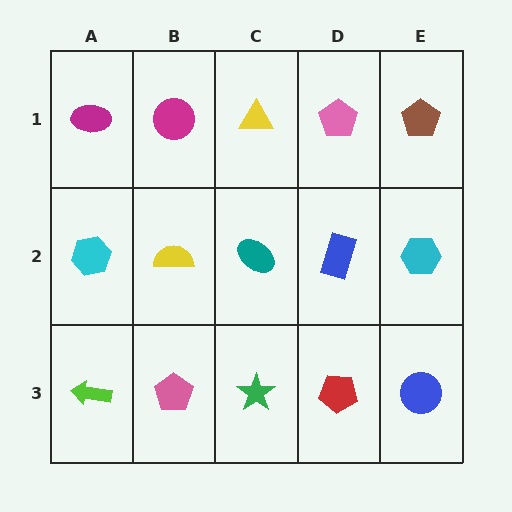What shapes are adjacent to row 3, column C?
A teal ellipse (row 2, column C), a pink pentagon (row 3, column B), a red pentagon (row 3, column D).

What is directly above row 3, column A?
A cyan hexagon.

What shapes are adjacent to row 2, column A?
A magenta ellipse (row 1, column A), a lime arrow (row 3, column A), a yellow semicircle (row 2, column B).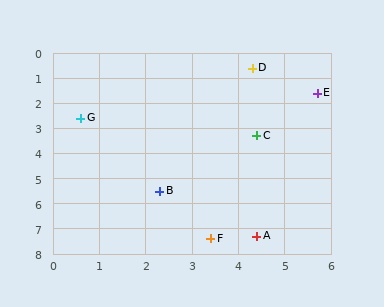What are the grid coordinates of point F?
Point F is at approximately (3.4, 7.4).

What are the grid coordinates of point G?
Point G is at approximately (0.6, 2.6).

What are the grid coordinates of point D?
Point D is at approximately (4.3, 0.6).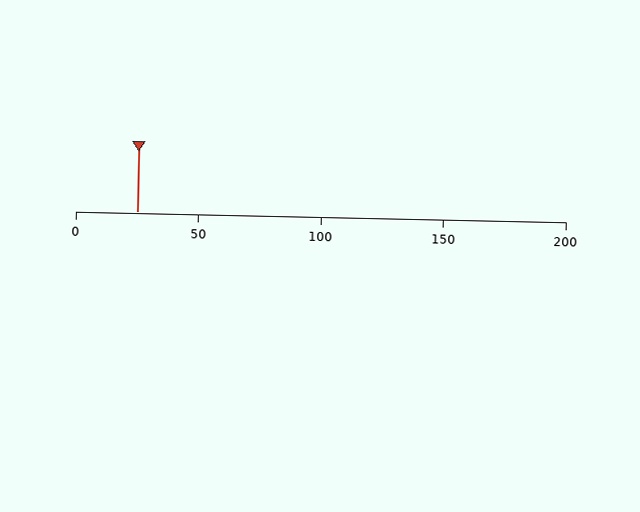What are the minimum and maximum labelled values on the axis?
The axis runs from 0 to 200.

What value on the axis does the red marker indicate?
The marker indicates approximately 25.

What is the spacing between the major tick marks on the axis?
The major ticks are spaced 50 apart.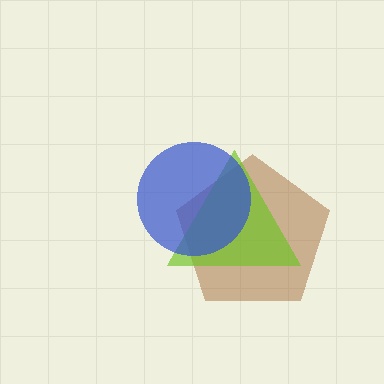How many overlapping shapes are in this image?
There are 3 overlapping shapes in the image.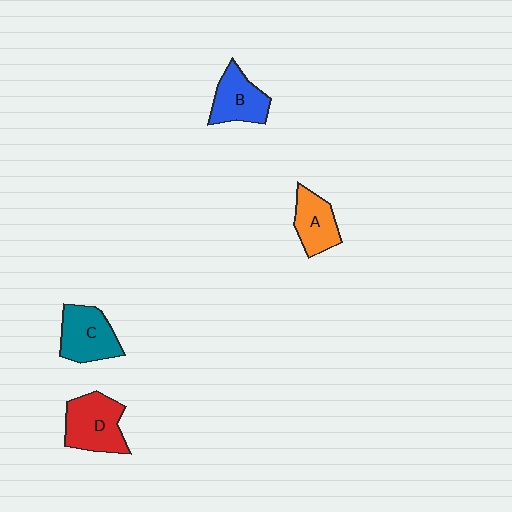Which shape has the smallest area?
Shape A (orange).